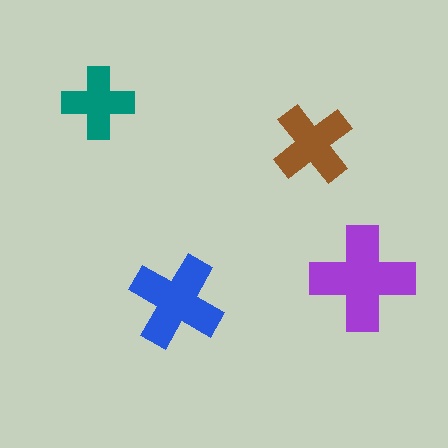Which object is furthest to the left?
The teal cross is leftmost.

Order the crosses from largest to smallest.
the purple one, the blue one, the brown one, the teal one.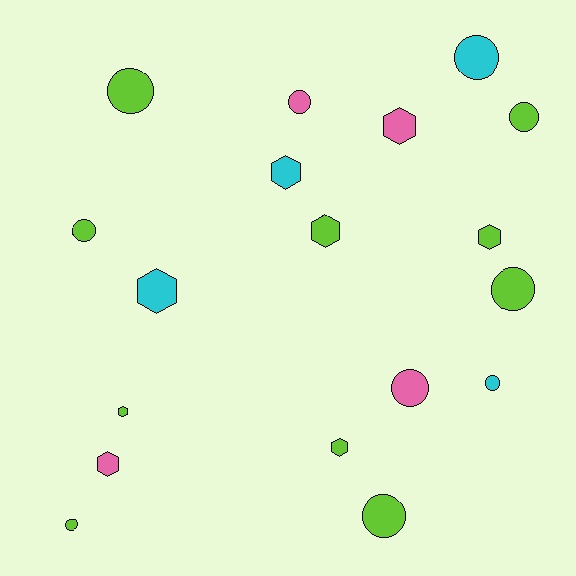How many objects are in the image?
There are 18 objects.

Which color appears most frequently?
Lime, with 10 objects.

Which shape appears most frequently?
Circle, with 10 objects.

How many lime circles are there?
There are 6 lime circles.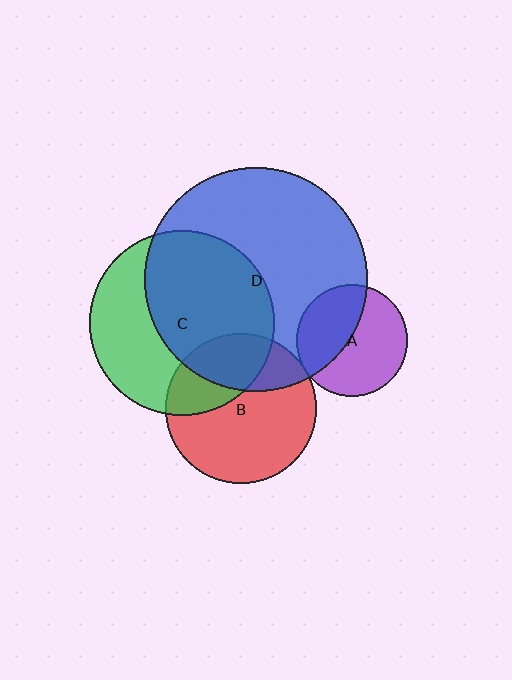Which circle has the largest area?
Circle D (blue).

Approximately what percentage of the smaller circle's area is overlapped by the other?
Approximately 35%.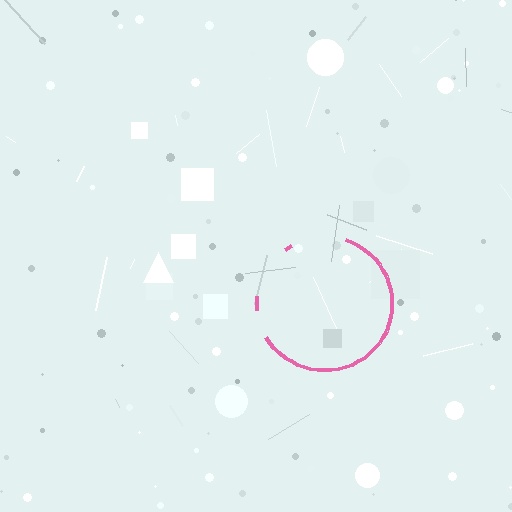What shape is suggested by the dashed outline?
The dashed outline suggests a circle.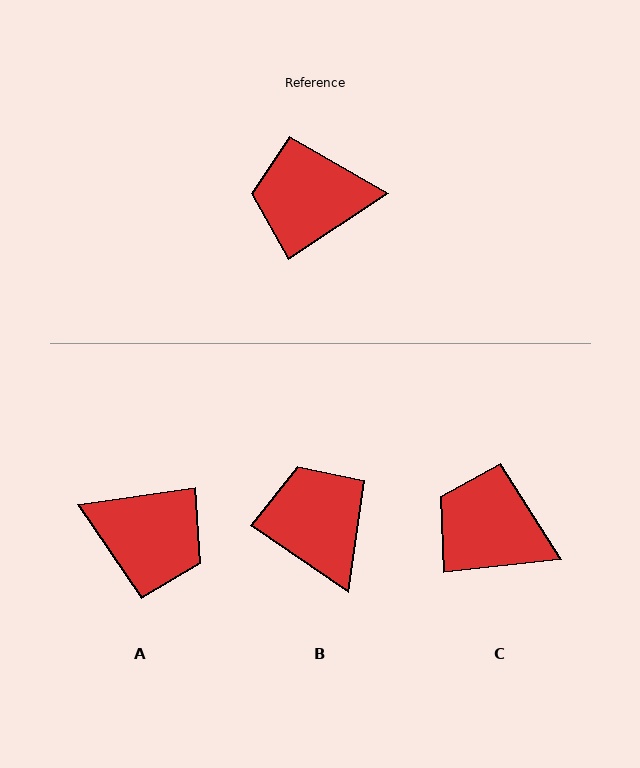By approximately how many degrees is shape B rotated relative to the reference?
Approximately 68 degrees clockwise.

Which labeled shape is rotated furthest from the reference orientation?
A, about 154 degrees away.